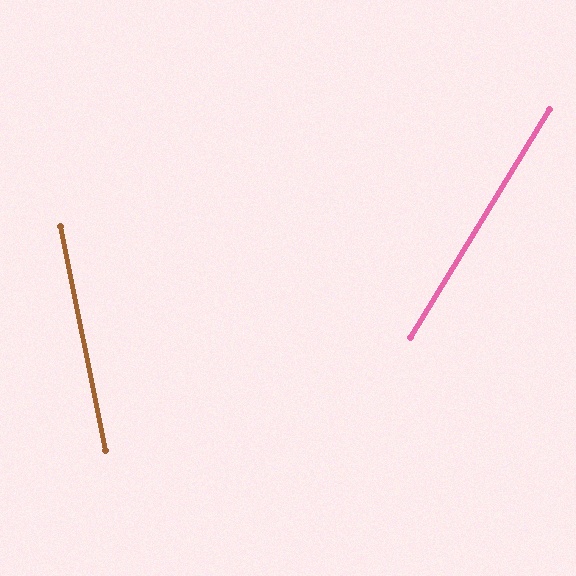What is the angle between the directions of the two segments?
Approximately 43 degrees.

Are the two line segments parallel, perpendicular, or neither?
Neither parallel nor perpendicular — they differ by about 43°.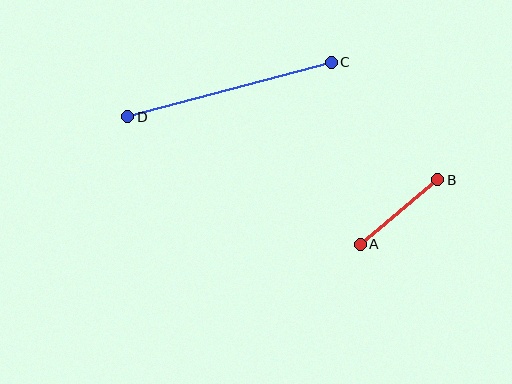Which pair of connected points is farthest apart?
Points C and D are farthest apart.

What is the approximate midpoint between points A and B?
The midpoint is at approximately (399, 212) pixels.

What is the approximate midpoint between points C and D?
The midpoint is at approximately (229, 89) pixels.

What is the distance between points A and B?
The distance is approximately 100 pixels.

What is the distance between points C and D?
The distance is approximately 211 pixels.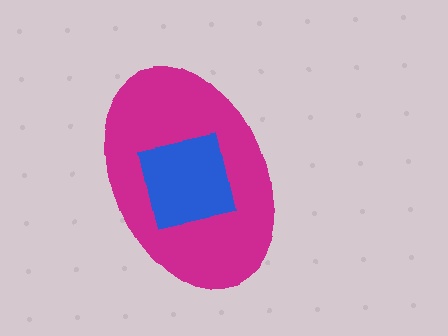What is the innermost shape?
The blue square.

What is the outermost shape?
The magenta ellipse.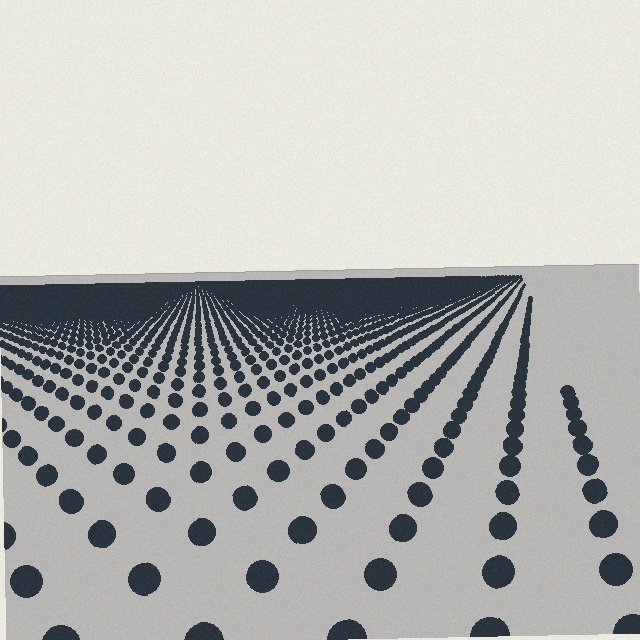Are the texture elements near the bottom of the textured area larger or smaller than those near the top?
Larger. Near the bottom, elements are closer to the viewer and appear at a bigger on-screen size.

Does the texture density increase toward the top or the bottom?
Density increases toward the top.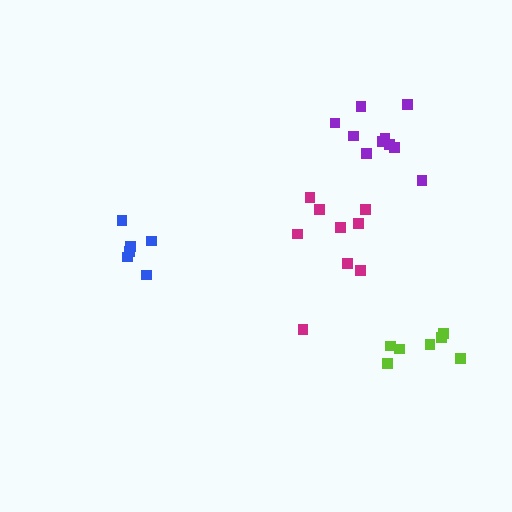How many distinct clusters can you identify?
There are 4 distinct clusters.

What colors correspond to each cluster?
The clusters are colored: blue, lime, purple, magenta.